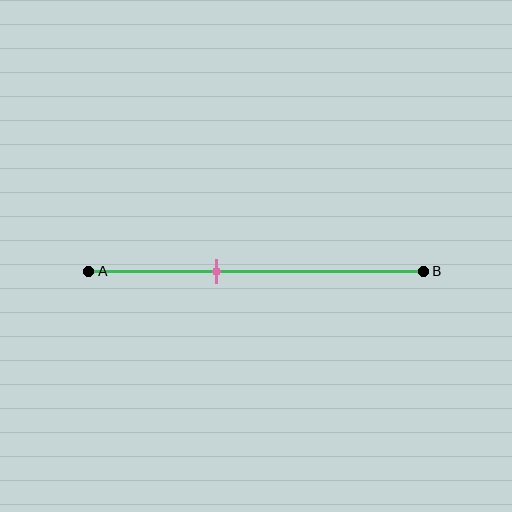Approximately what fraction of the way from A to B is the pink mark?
The pink mark is approximately 40% of the way from A to B.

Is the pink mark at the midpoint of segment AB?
No, the mark is at about 40% from A, not at the 50% midpoint.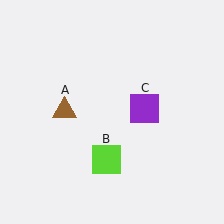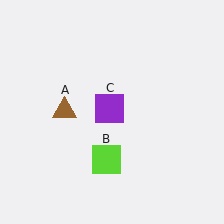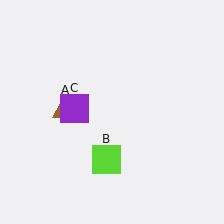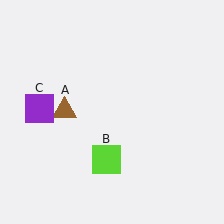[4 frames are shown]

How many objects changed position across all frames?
1 object changed position: purple square (object C).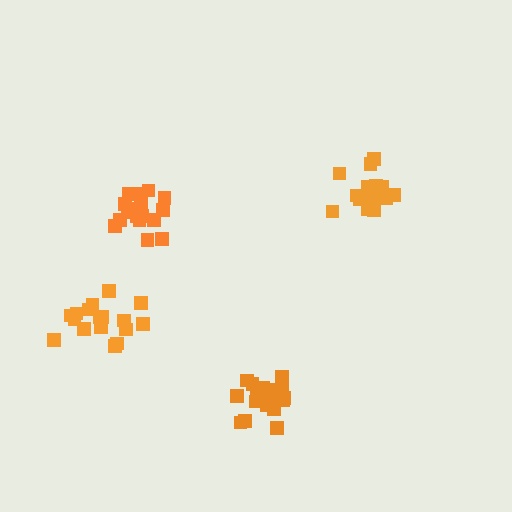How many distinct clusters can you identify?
There are 4 distinct clusters.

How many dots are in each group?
Group 1: 17 dots, Group 2: 14 dots, Group 3: 19 dots, Group 4: 17 dots (67 total).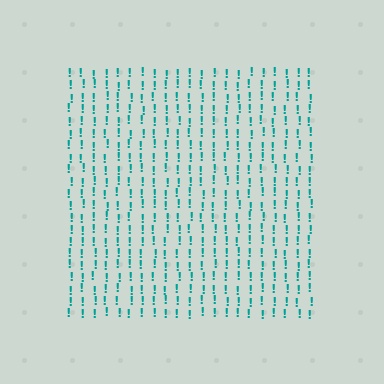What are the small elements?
The small elements are exclamation marks.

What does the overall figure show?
The overall figure shows a square.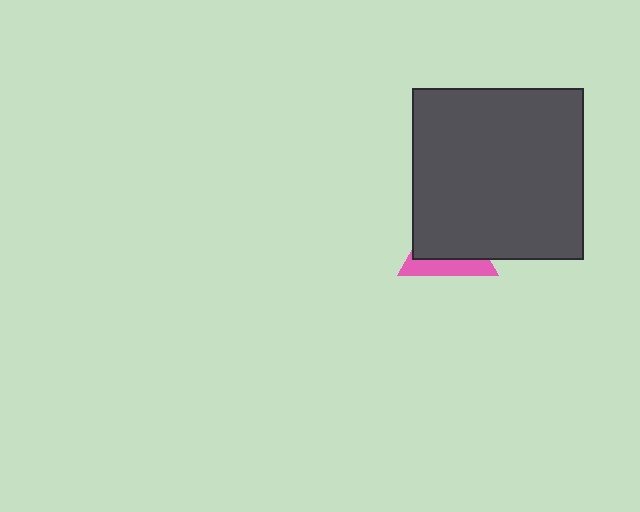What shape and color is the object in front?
The object in front is a dark gray square.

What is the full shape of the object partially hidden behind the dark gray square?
The partially hidden object is a pink triangle.